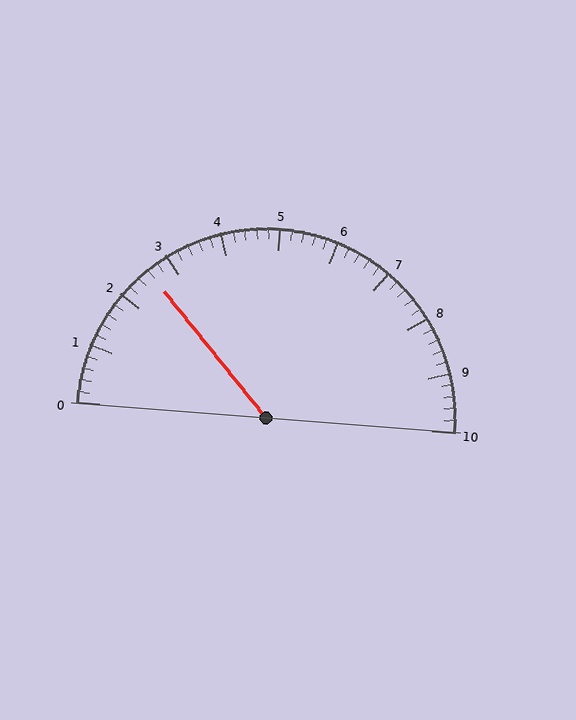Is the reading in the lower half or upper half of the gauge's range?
The reading is in the lower half of the range (0 to 10).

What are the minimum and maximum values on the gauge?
The gauge ranges from 0 to 10.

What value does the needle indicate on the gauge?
The needle indicates approximately 2.6.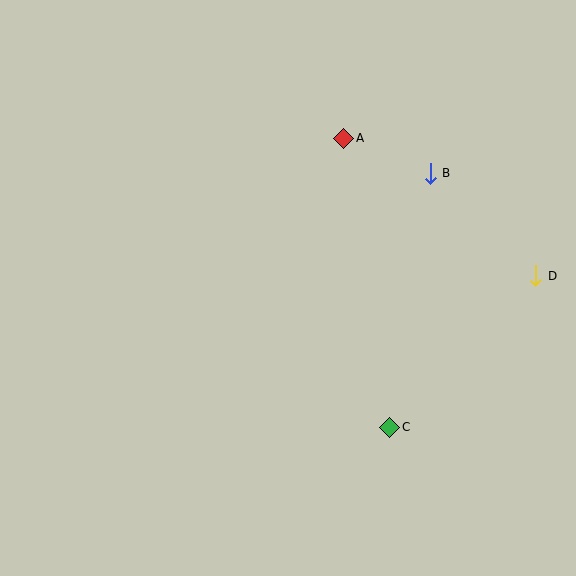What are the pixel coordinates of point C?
Point C is at (390, 427).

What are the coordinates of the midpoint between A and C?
The midpoint between A and C is at (367, 283).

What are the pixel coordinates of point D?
Point D is at (536, 276).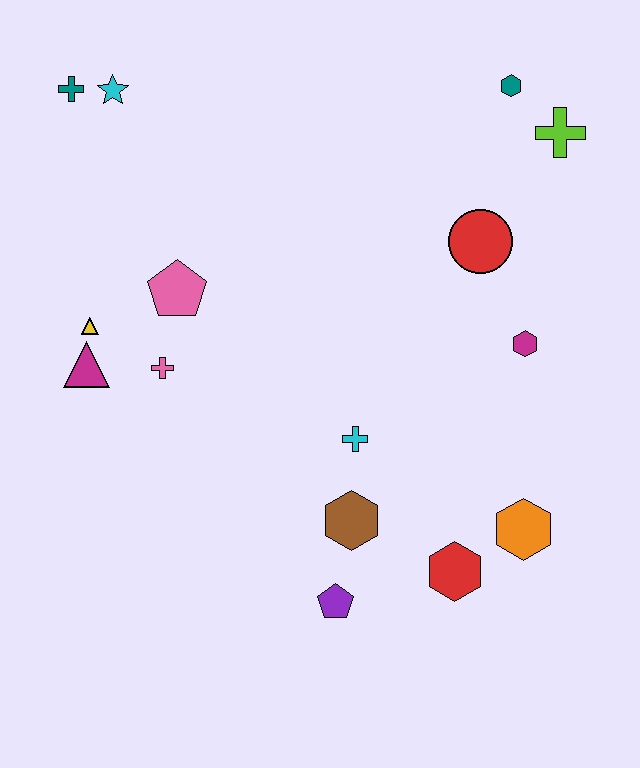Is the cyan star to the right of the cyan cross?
No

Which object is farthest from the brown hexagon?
The teal cross is farthest from the brown hexagon.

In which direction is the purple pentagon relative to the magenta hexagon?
The purple pentagon is below the magenta hexagon.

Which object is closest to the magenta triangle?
The yellow triangle is closest to the magenta triangle.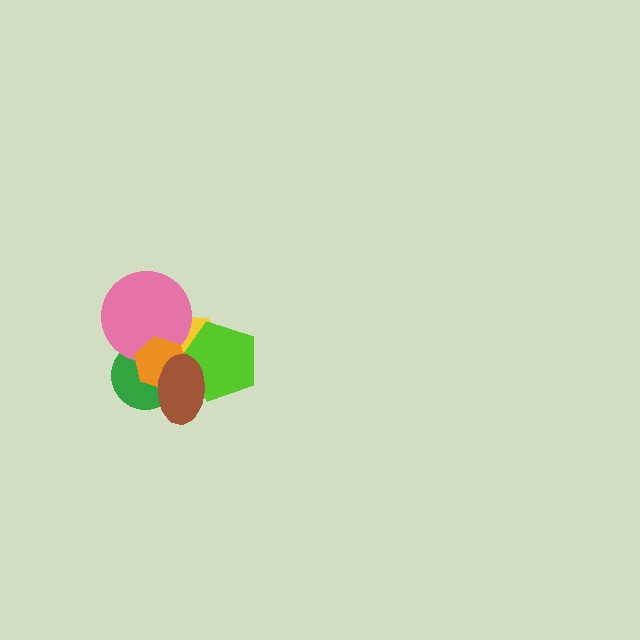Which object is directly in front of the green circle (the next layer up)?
The pink circle is directly in front of the green circle.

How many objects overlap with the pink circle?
3 objects overlap with the pink circle.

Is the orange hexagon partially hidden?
Yes, it is partially covered by another shape.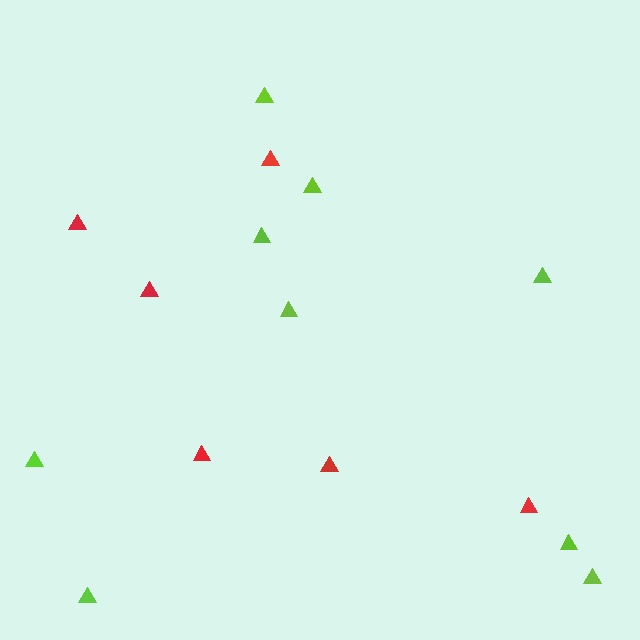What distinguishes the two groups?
There are 2 groups: one group of red triangles (6) and one group of lime triangles (9).